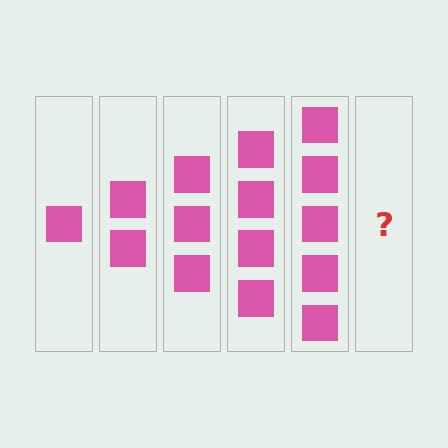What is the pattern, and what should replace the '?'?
The pattern is that each step adds one more square. The '?' should be 6 squares.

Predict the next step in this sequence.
The next step is 6 squares.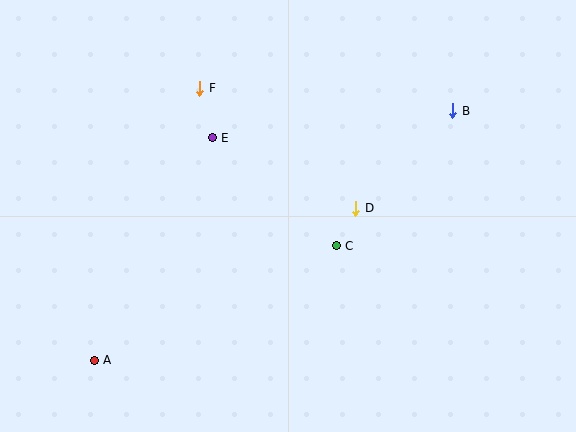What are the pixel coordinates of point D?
Point D is at (356, 208).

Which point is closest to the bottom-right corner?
Point C is closest to the bottom-right corner.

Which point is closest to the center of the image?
Point C at (336, 246) is closest to the center.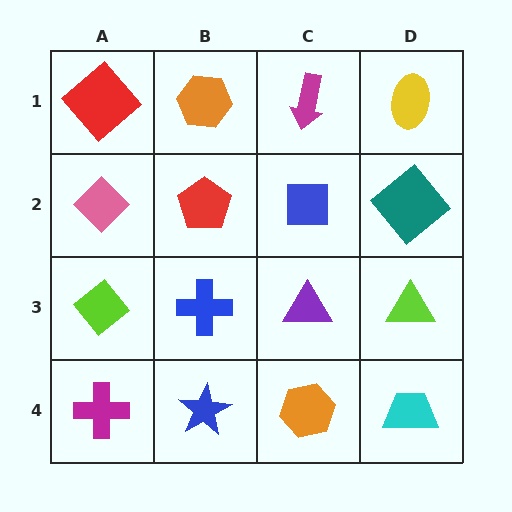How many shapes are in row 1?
4 shapes.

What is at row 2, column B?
A red pentagon.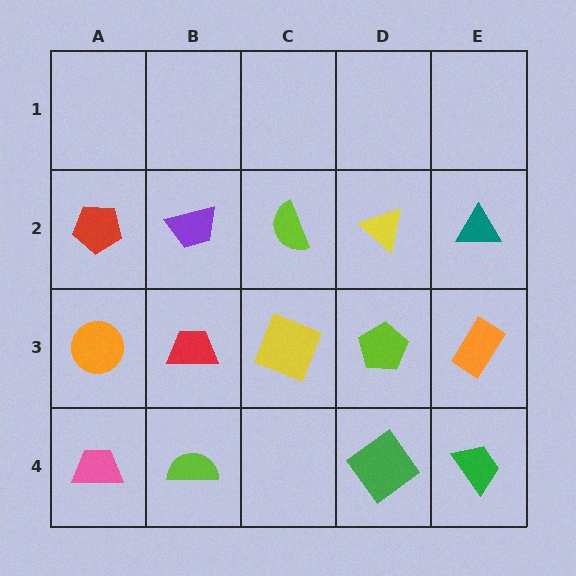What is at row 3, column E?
An orange rectangle.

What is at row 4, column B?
A lime semicircle.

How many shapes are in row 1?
0 shapes.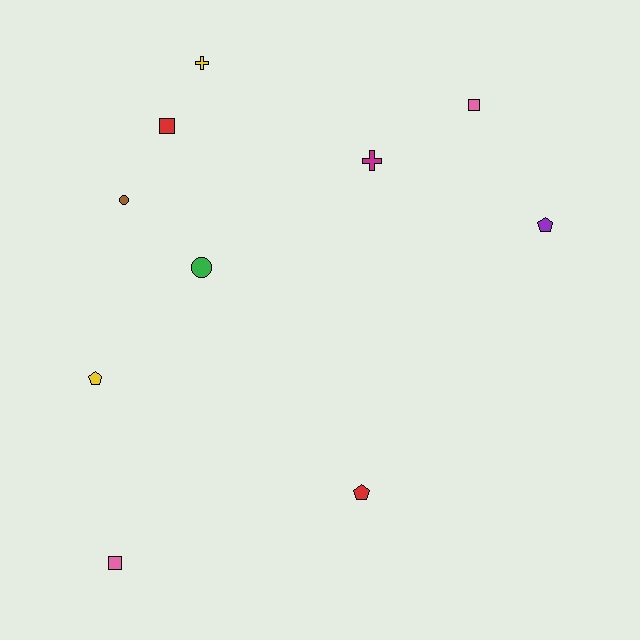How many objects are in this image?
There are 10 objects.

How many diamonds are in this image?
There are no diamonds.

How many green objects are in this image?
There is 1 green object.